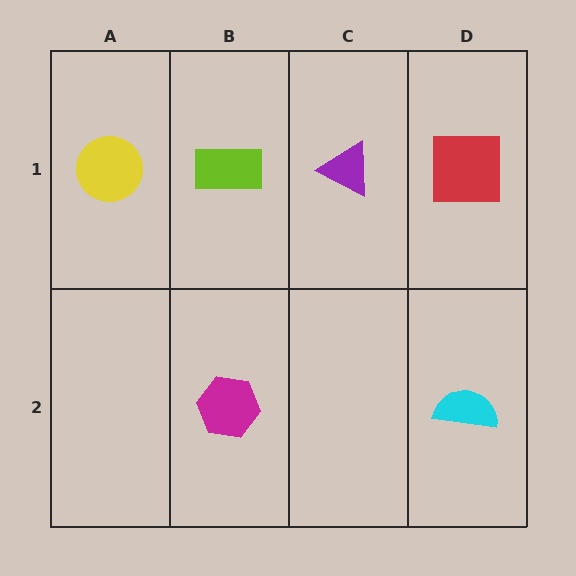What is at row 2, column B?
A magenta hexagon.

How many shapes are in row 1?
4 shapes.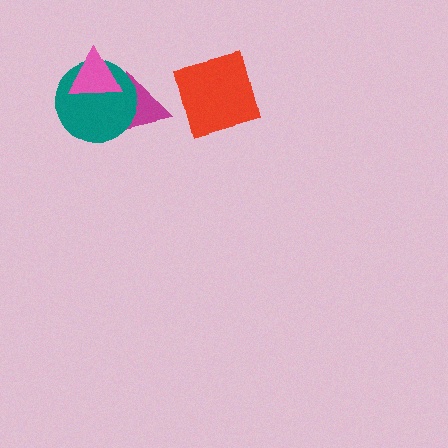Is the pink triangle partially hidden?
No, no other shape covers it.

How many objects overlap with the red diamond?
0 objects overlap with the red diamond.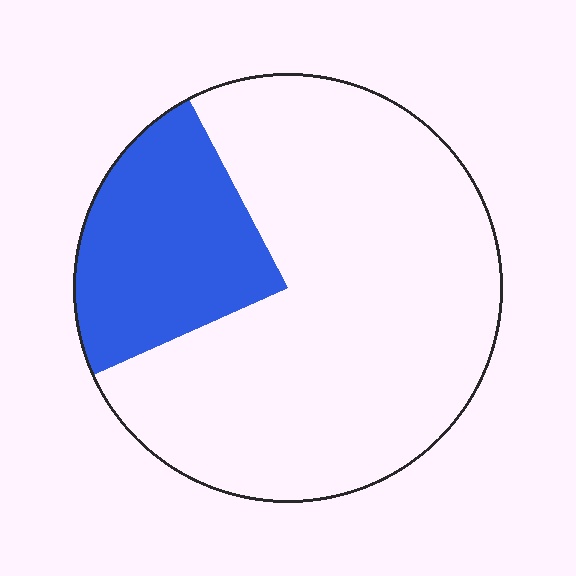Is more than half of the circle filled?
No.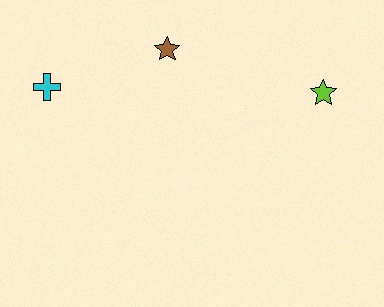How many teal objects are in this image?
There are no teal objects.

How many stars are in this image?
There are 2 stars.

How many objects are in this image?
There are 3 objects.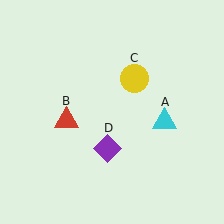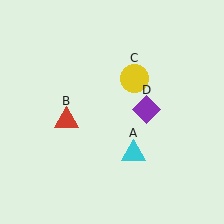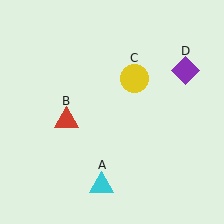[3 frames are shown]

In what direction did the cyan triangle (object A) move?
The cyan triangle (object A) moved down and to the left.